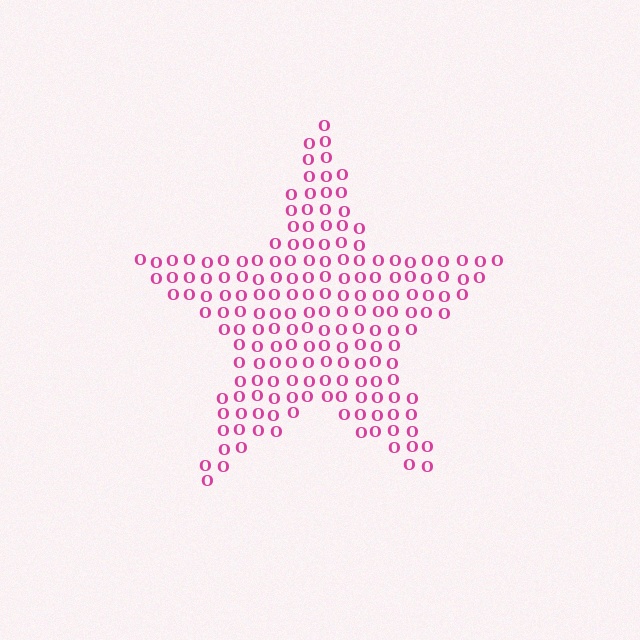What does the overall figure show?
The overall figure shows a star.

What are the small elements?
The small elements are letter O's.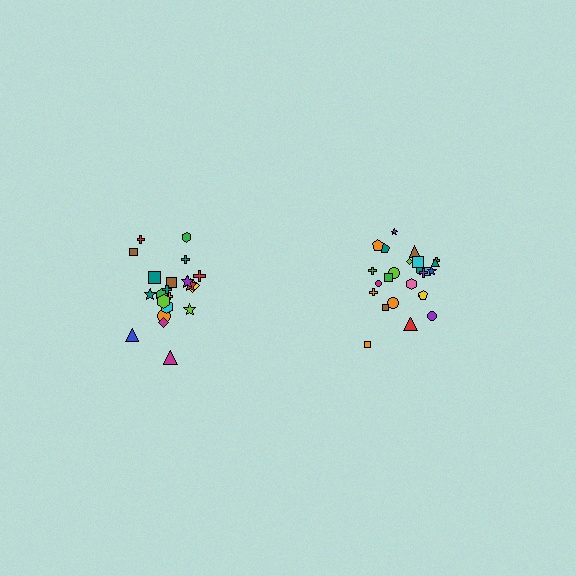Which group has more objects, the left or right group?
The right group.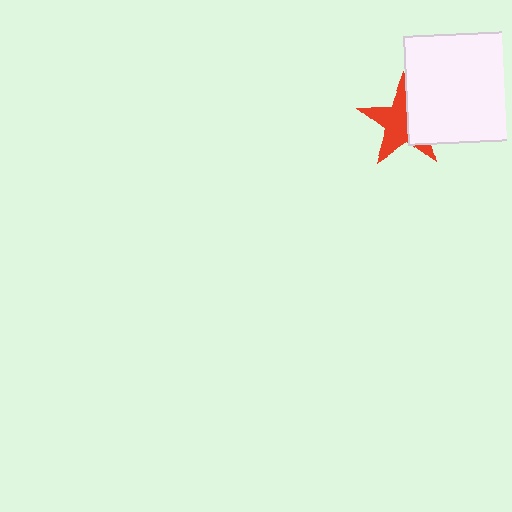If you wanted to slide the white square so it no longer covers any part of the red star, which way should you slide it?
Slide it right — that is the most direct way to separate the two shapes.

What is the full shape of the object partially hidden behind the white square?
The partially hidden object is a red star.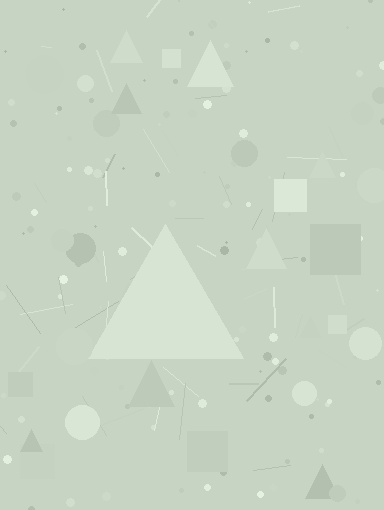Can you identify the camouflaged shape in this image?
The camouflaged shape is a triangle.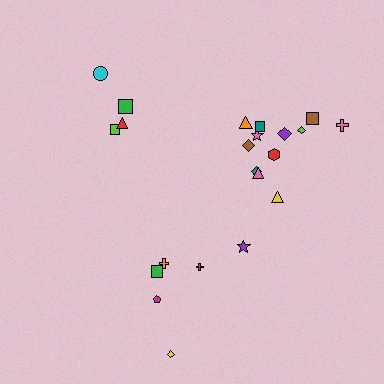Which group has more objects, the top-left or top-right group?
The top-right group.